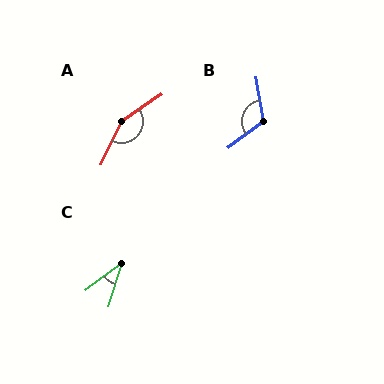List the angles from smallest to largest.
C (36°), B (117°), A (150°).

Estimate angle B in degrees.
Approximately 117 degrees.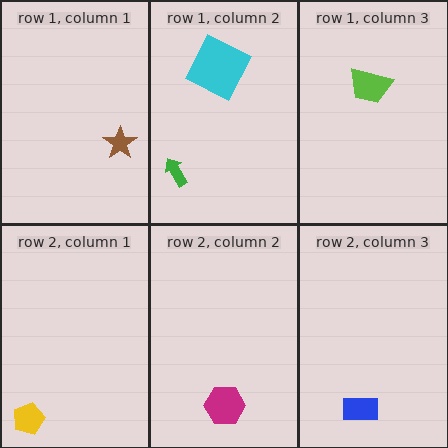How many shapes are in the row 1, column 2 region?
2.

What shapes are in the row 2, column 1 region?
The yellow pentagon.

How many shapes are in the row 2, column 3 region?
1.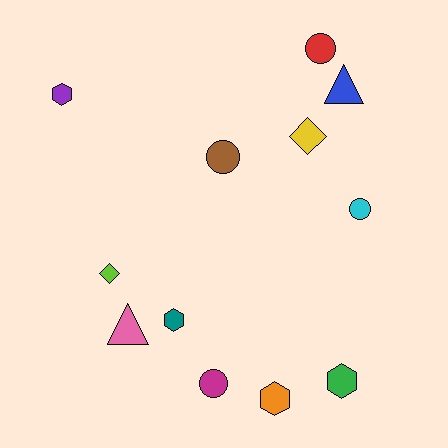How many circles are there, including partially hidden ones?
There are 4 circles.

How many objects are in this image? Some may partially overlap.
There are 12 objects.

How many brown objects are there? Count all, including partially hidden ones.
There is 1 brown object.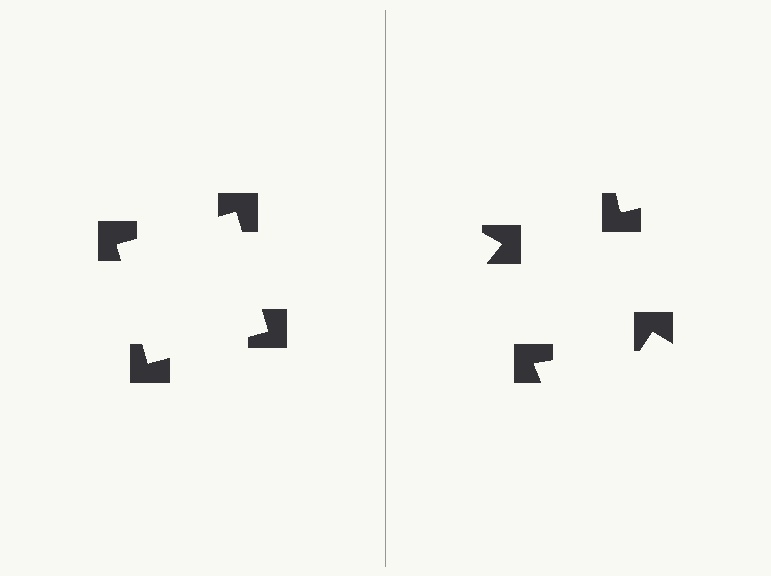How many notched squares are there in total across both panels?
8 — 4 on each side.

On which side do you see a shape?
An illusory square appears on the left side. On the right side the wedge cuts are rotated, so no coherent shape forms.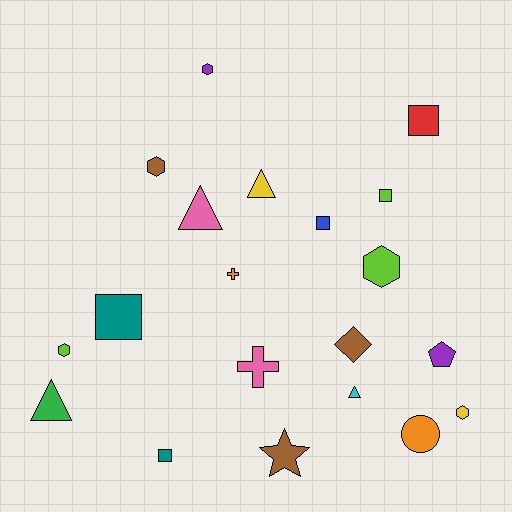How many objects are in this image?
There are 20 objects.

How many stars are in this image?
There is 1 star.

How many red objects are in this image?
There is 1 red object.